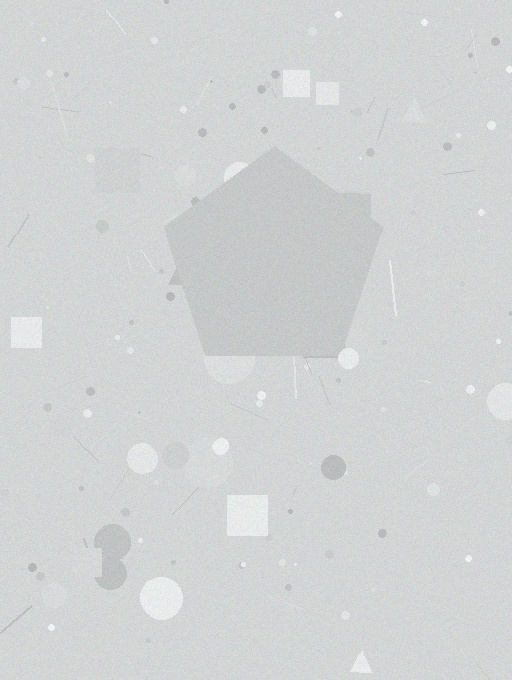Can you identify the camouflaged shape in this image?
The camouflaged shape is a pentagon.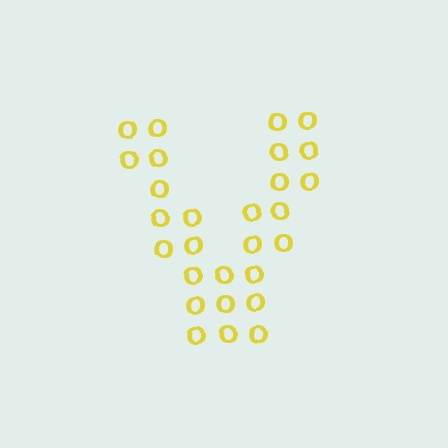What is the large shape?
The large shape is the letter V.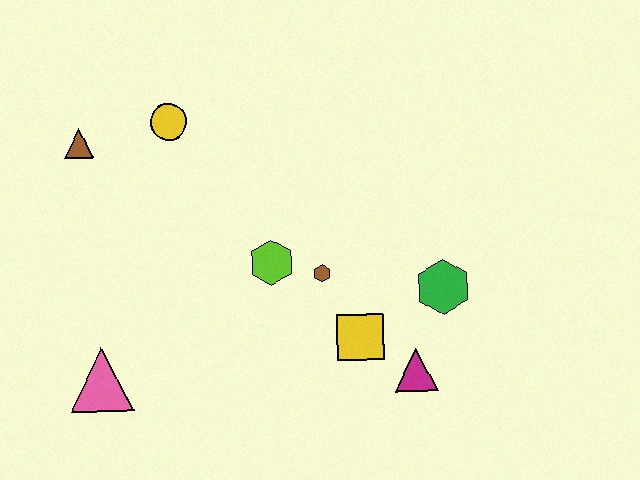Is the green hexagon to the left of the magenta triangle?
No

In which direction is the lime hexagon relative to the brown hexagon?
The lime hexagon is to the left of the brown hexagon.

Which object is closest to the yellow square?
The magenta triangle is closest to the yellow square.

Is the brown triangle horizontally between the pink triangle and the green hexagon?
No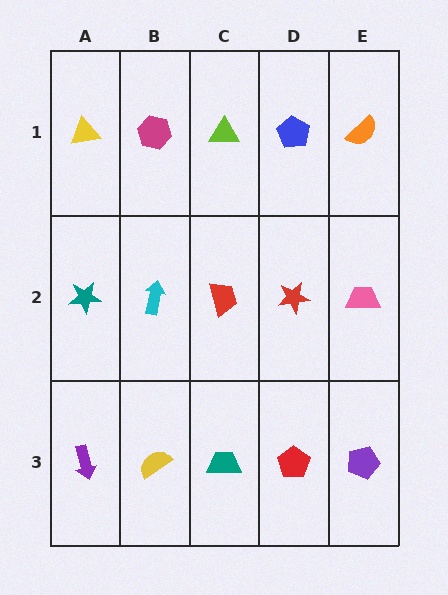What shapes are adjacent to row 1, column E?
A pink trapezoid (row 2, column E), a blue pentagon (row 1, column D).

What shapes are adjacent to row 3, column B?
A cyan arrow (row 2, column B), a purple arrow (row 3, column A), a teal trapezoid (row 3, column C).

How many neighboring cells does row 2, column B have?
4.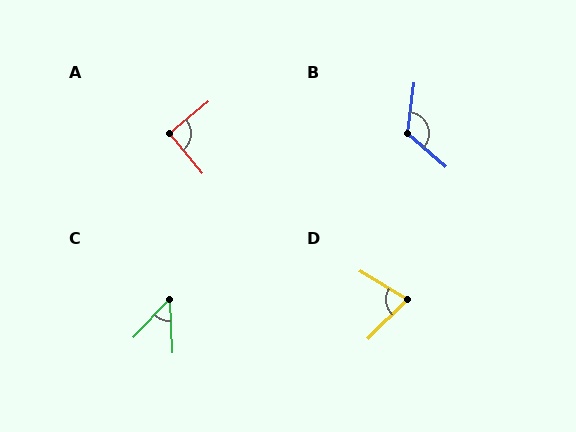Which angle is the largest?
B, at approximately 124 degrees.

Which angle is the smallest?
C, at approximately 46 degrees.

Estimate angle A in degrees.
Approximately 90 degrees.